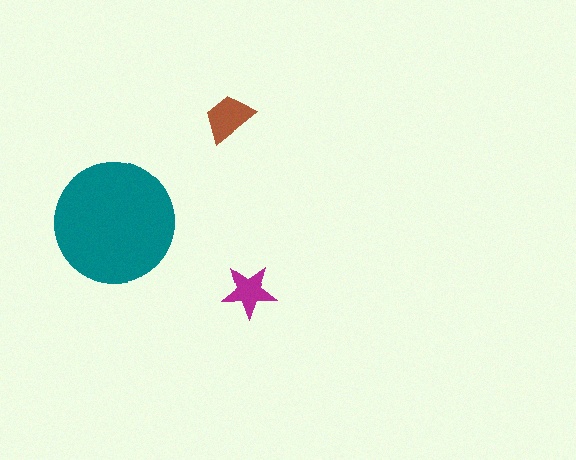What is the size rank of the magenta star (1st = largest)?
3rd.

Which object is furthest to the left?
The teal circle is leftmost.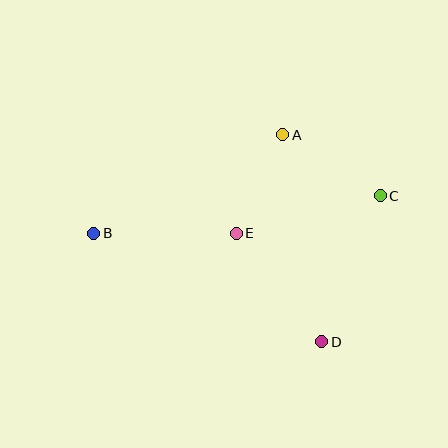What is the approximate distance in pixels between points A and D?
The distance between A and D is approximately 211 pixels.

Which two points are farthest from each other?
Points B and C are farthest from each other.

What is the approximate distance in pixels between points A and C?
The distance between A and C is approximately 115 pixels.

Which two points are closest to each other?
Points A and E are closest to each other.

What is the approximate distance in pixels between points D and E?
The distance between D and E is approximately 138 pixels.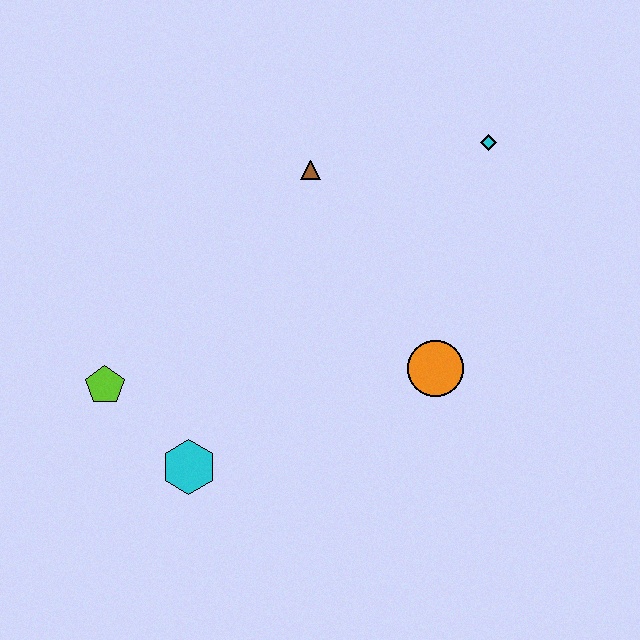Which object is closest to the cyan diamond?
The brown triangle is closest to the cyan diamond.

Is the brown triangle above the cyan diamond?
No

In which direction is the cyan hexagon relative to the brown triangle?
The cyan hexagon is below the brown triangle.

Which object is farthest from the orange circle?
The lime pentagon is farthest from the orange circle.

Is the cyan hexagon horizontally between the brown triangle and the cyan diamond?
No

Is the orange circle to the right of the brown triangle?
Yes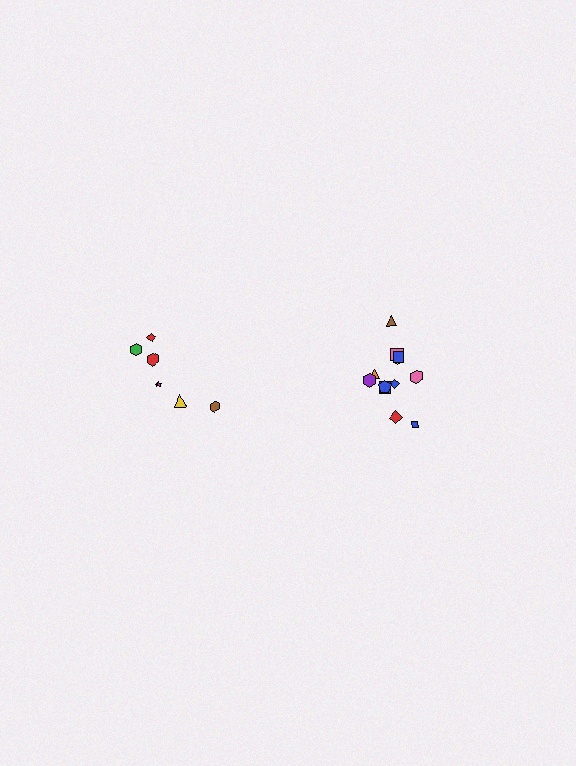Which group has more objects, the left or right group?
The right group.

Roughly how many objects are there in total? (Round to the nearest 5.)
Roughly 20 objects in total.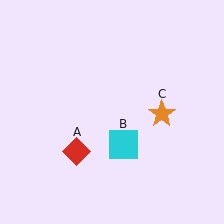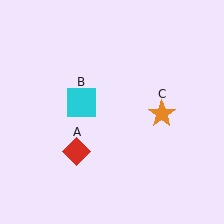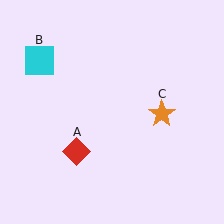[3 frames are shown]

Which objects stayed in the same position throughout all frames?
Red diamond (object A) and orange star (object C) remained stationary.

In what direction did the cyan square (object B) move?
The cyan square (object B) moved up and to the left.